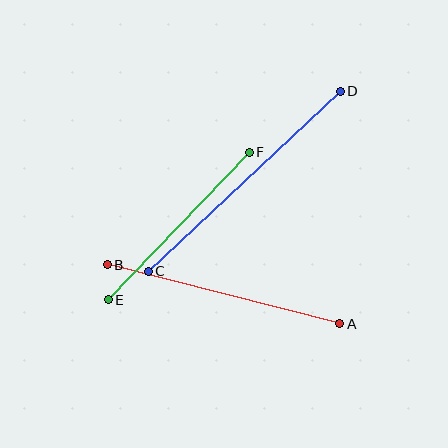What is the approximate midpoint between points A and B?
The midpoint is at approximately (224, 294) pixels.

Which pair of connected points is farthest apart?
Points C and D are farthest apart.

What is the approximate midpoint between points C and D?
The midpoint is at approximately (244, 181) pixels.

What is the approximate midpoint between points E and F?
The midpoint is at approximately (179, 226) pixels.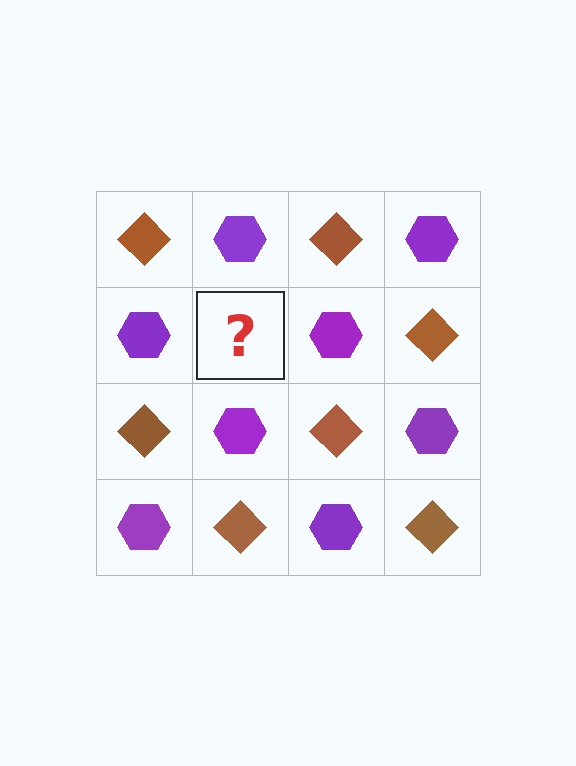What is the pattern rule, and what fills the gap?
The rule is that it alternates brown diamond and purple hexagon in a checkerboard pattern. The gap should be filled with a brown diamond.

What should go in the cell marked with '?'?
The missing cell should contain a brown diamond.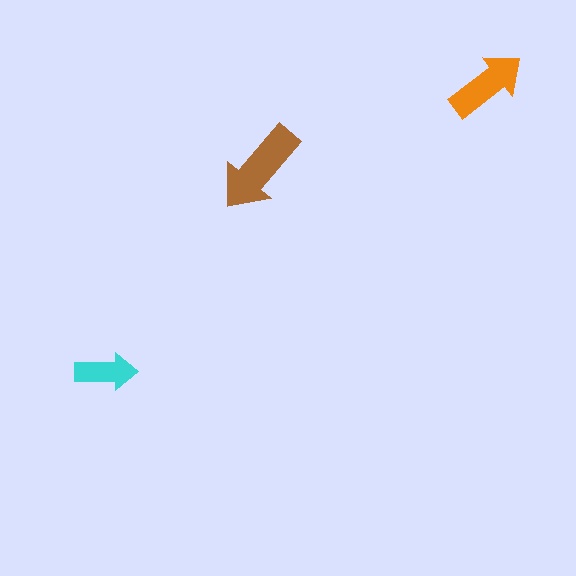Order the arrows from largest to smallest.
the brown one, the orange one, the cyan one.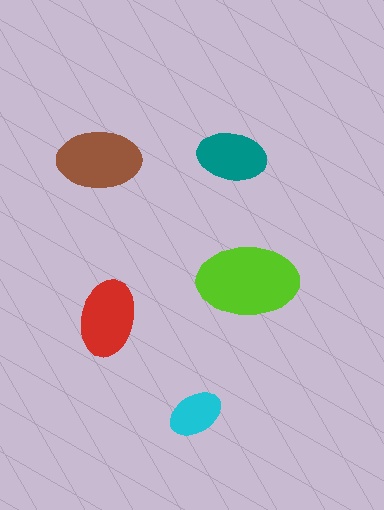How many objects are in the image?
There are 5 objects in the image.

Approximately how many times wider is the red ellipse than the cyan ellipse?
About 1.5 times wider.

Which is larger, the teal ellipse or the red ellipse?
The red one.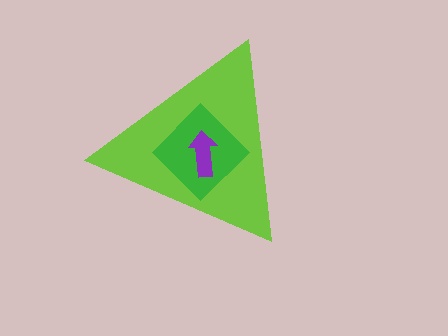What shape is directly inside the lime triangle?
The green diamond.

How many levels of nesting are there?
3.